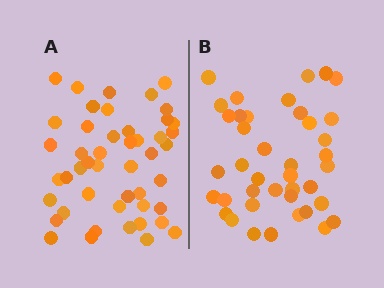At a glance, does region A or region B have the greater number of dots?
Region A (the left region) has more dots.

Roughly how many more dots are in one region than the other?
Region A has roughly 8 or so more dots than region B.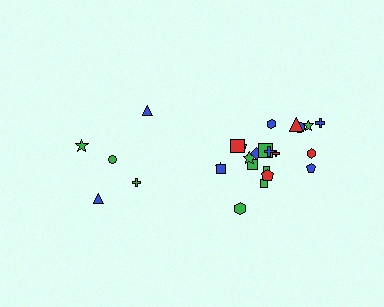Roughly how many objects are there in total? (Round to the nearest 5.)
Roughly 25 objects in total.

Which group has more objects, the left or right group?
The right group.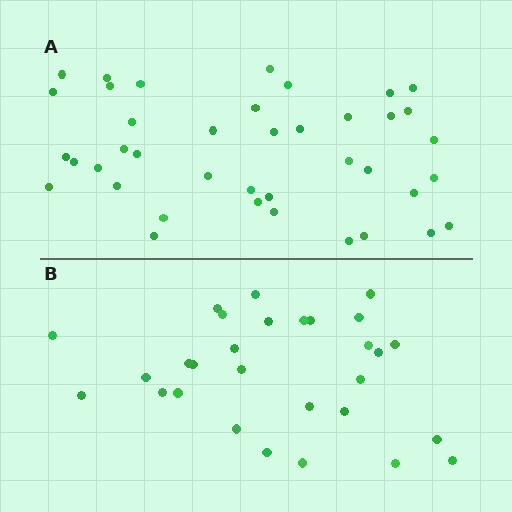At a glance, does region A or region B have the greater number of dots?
Region A (the top region) has more dots.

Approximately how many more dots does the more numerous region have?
Region A has roughly 12 or so more dots than region B.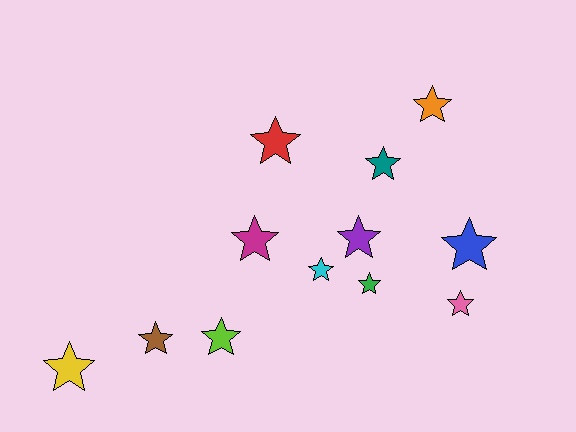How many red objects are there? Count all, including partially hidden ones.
There is 1 red object.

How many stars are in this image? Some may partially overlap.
There are 12 stars.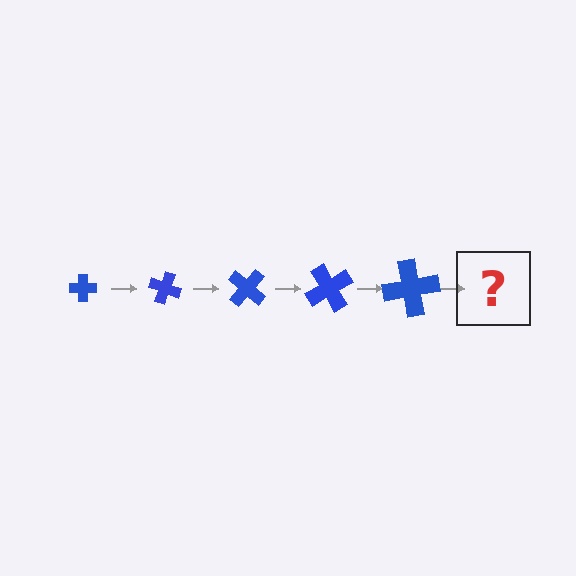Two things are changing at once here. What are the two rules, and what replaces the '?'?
The two rules are that the cross grows larger each step and it rotates 20 degrees each step. The '?' should be a cross, larger than the previous one and rotated 100 degrees from the start.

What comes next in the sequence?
The next element should be a cross, larger than the previous one and rotated 100 degrees from the start.